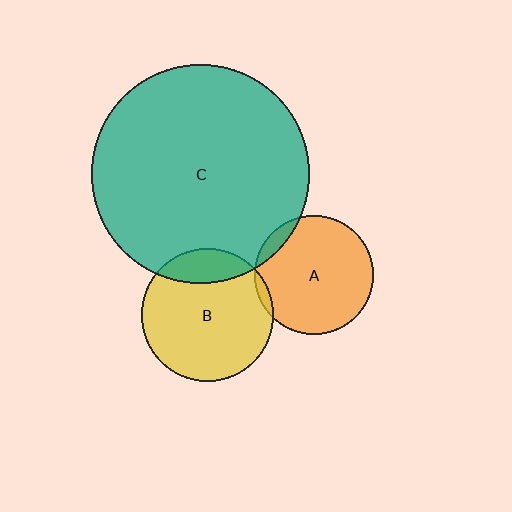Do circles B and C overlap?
Yes.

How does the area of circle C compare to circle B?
Approximately 2.7 times.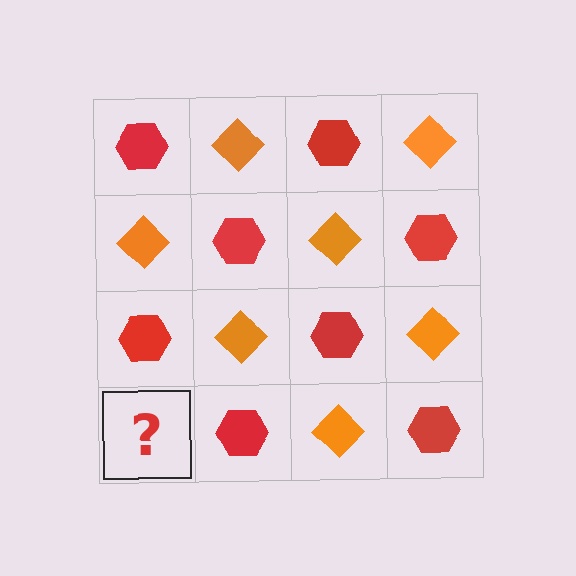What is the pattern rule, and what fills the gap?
The rule is that it alternates red hexagon and orange diamond in a checkerboard pattern. The gap should be filled with an orange diamond.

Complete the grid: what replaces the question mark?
The question mark should be replaced with an orange diamond.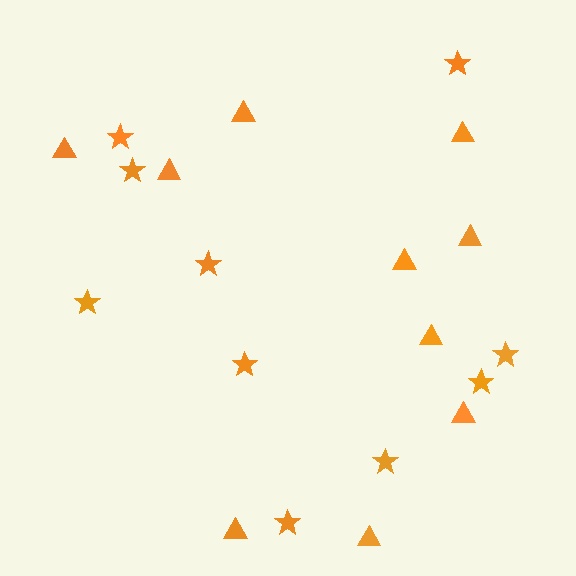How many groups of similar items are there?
There are 2 groups: one group of triangles (10) and one group of stars (10).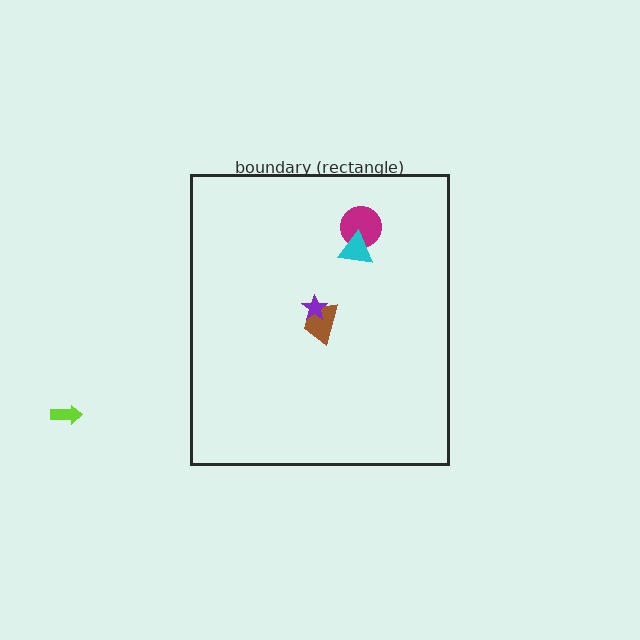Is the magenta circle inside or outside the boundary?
Inside.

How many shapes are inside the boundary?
4 inside, 1 outside.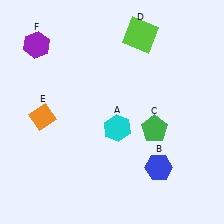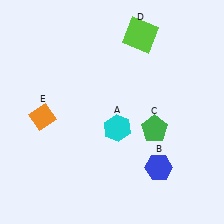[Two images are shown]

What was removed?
The purple hexagon (F) was removed in Image 2.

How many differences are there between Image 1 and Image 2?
There is 1 difference between the two images.